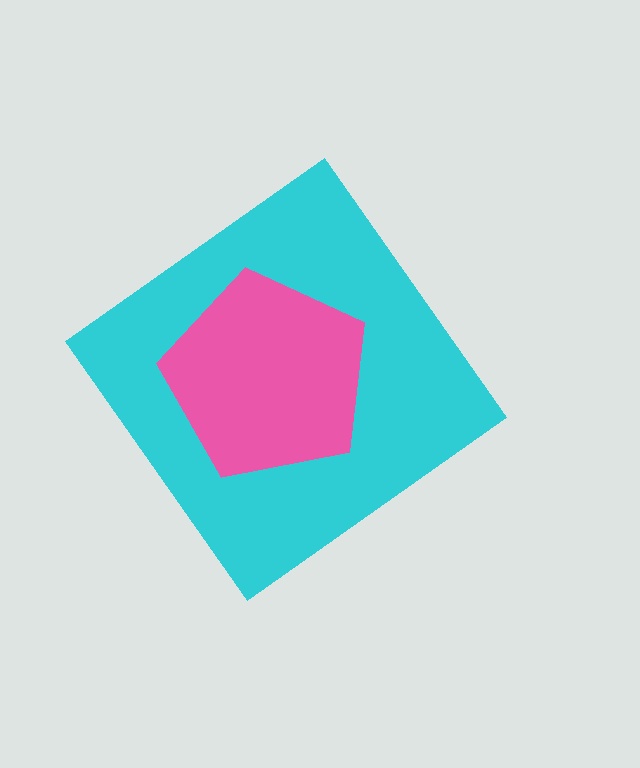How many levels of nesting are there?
2.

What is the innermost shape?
The pink pentagon.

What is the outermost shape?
The cyan diamond.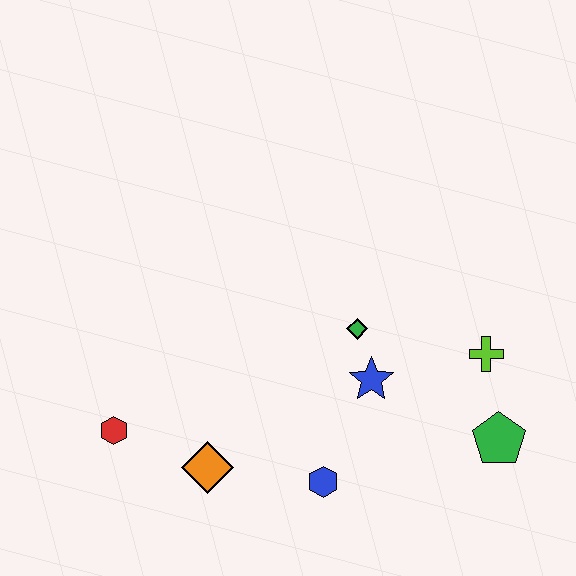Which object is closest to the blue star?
The green diamond is closest to the blue star.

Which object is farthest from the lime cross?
The red hexagon is farthest from the lime cross.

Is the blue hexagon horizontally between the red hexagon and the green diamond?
Yes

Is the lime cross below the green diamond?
Yes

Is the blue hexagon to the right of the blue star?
No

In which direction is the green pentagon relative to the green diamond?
The green pentagon is to the right of the green diamond.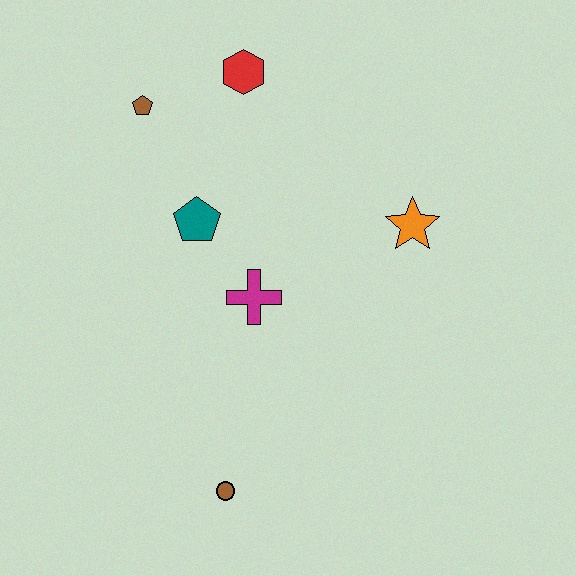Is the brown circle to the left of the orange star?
Yes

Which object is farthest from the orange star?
The brown circle is farthest from the orange star.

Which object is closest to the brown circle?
The magenta cross is closest to the brown circle.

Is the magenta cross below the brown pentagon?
Yes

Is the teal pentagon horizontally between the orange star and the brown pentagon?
Yes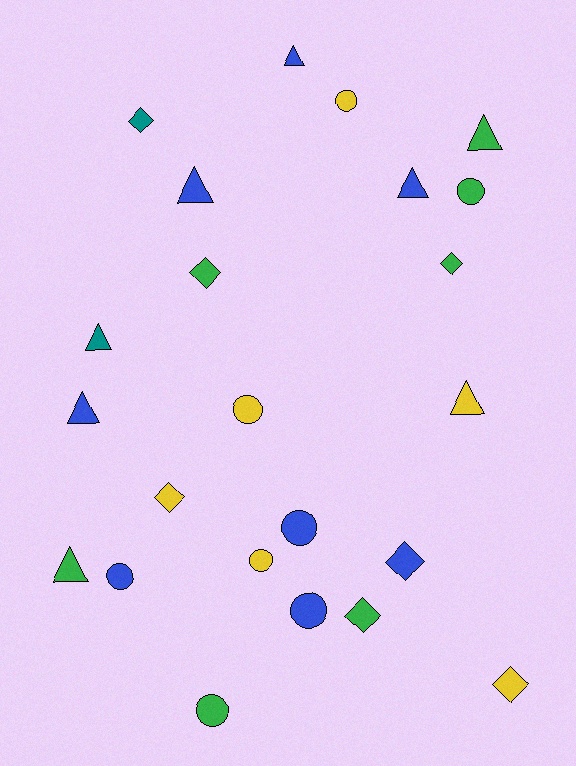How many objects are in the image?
There are 23 objects.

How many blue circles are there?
There are 3 blue circles.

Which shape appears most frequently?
Triangle, with 8 objects.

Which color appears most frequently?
Blue, with 8 objects.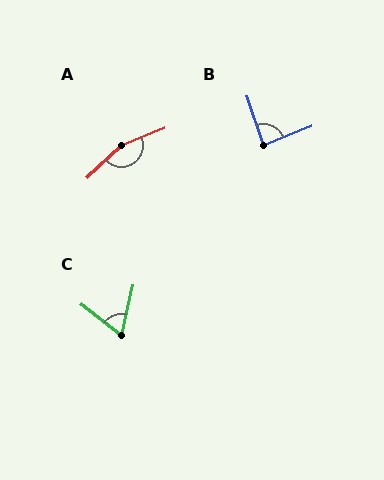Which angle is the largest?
A, at approximately 158 degrees.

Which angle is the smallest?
C, at approximately 65 degrees.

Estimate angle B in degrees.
Approximately 86 degrees.